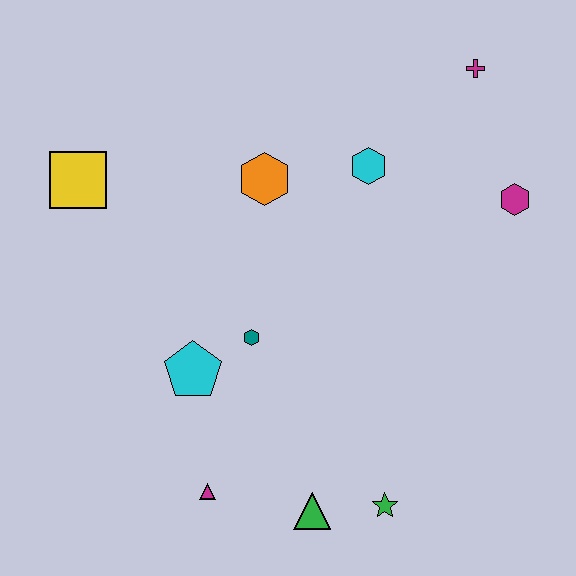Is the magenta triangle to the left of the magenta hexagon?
Yes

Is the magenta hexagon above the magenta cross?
No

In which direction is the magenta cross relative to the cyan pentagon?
The magenta cross is above the cyan pentagon.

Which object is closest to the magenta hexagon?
The magenta cross is closest to the magenta hexagon.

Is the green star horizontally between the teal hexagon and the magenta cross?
Yes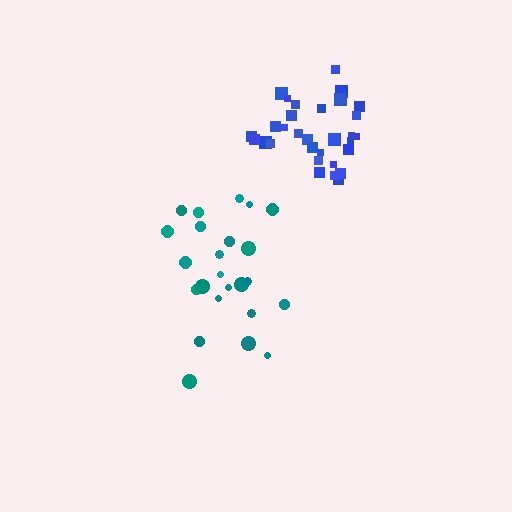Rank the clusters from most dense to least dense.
blue, teal.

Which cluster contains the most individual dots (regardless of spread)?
Blue (31).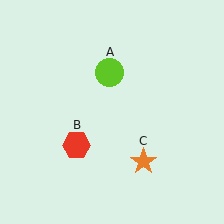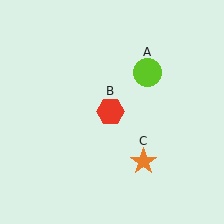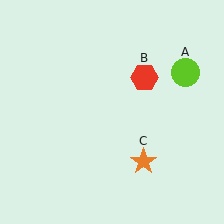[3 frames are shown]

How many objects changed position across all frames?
2 objects changed position: lime circle (object A), red hexagon (object B).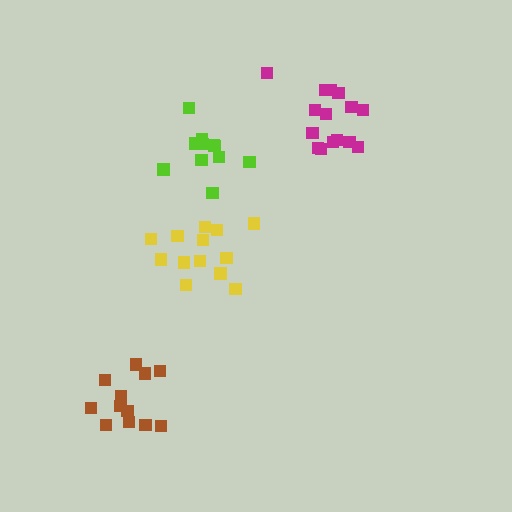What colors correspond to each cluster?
The clusters are colored: magenta, yellow, lime, brown.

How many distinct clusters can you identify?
There are 4 distinct clusters.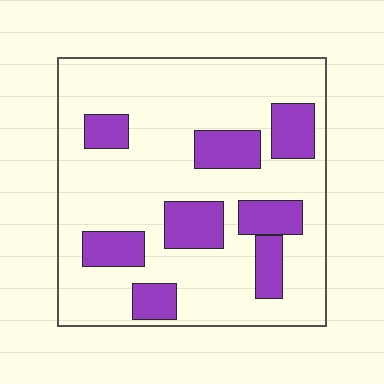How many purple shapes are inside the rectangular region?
8.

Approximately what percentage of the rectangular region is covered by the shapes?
Approximately 25%.